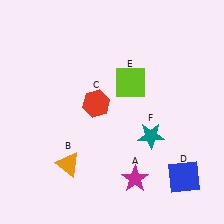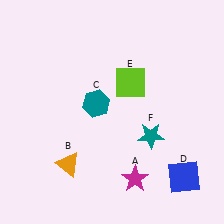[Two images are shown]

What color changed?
The hexagon (C) changed from red in Image 1 to teal in Image 2.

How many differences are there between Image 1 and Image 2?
There is 1 difference between the two images.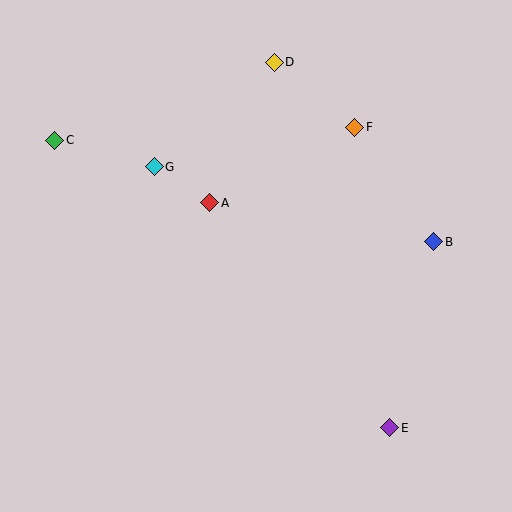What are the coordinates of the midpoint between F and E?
The midpoint between F and E is at (372, 277).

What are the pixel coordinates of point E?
Point E is at (390, 428).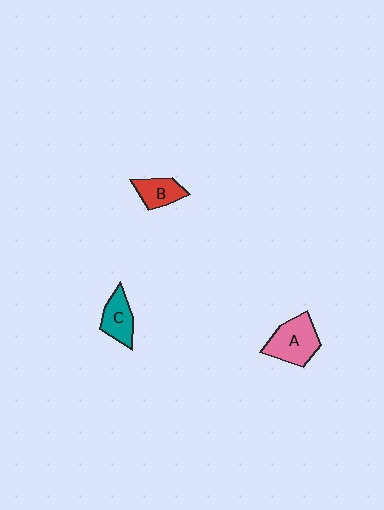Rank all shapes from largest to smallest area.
From largest to smallest: A (pink), C (teal), B (red).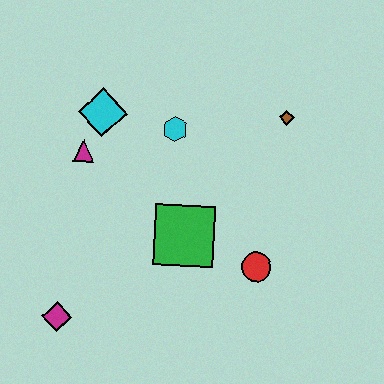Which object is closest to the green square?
The red circle is closest to the green square.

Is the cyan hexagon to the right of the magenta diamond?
Yes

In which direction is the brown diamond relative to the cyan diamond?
The brown diamond is to the right of the cyan diamond.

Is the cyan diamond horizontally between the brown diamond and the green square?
No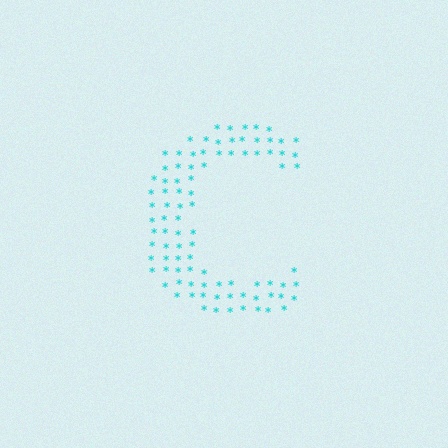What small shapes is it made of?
It is made of small asterisks.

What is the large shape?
The large shape is the letter C.